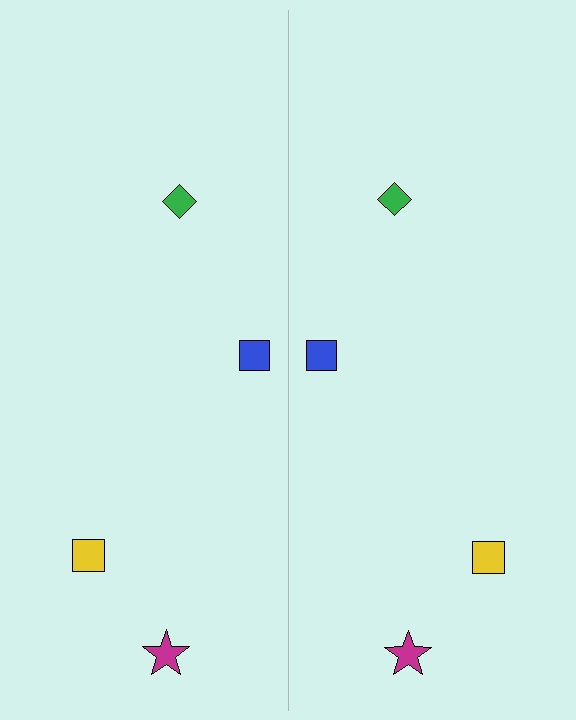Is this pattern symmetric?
Yes, this pattern has bilateral (reflection) symmetry.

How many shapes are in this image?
There are 8 shapes in this image.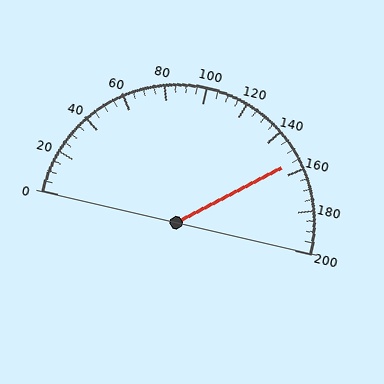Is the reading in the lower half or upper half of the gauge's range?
The reading is in the upper half of the range (0 to 200).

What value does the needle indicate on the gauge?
The needle indicates approximately 155.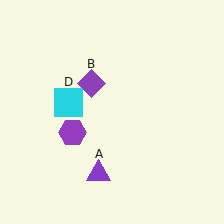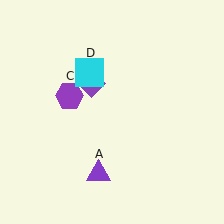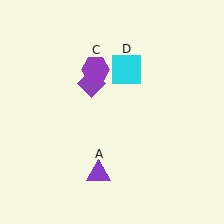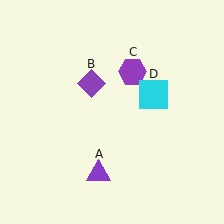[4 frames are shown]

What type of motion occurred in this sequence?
The purple hexagon (object C), cyan square (object D) rotated clockwise around the center of the scene.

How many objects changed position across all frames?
2 objects changed position: purple hexagon (object C), cyan square (object D).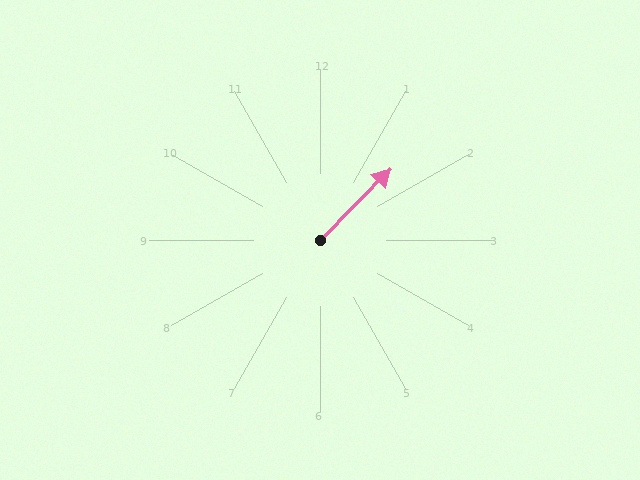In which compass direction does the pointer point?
Northeast.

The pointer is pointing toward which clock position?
Roughly 1 o'clock.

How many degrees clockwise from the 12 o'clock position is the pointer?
Approximately 45 degrees.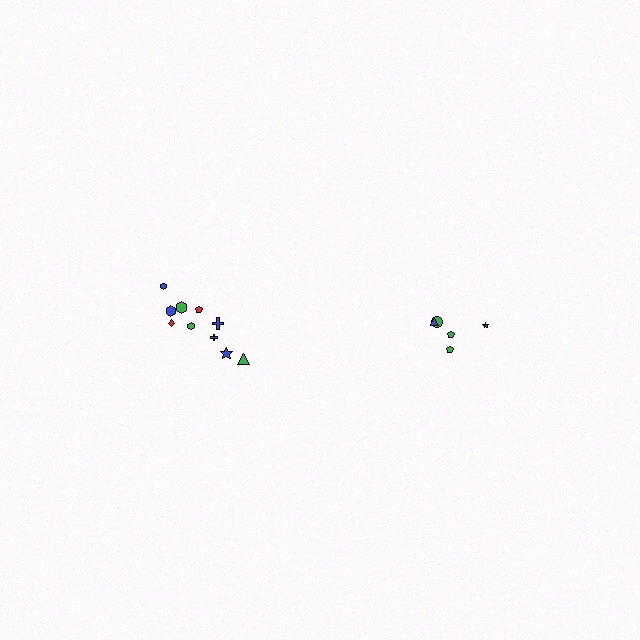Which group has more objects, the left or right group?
The left group.